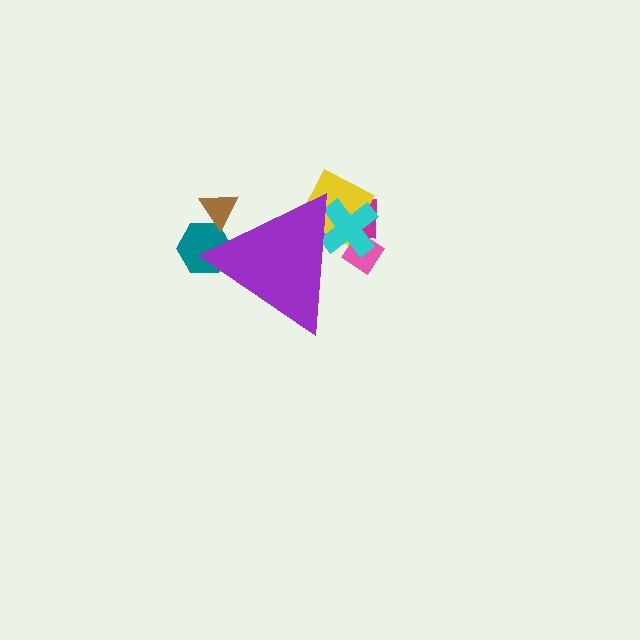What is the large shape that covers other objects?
A purple triangle.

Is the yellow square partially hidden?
Yes, the yellow square is partially hidden behind the purple triangle.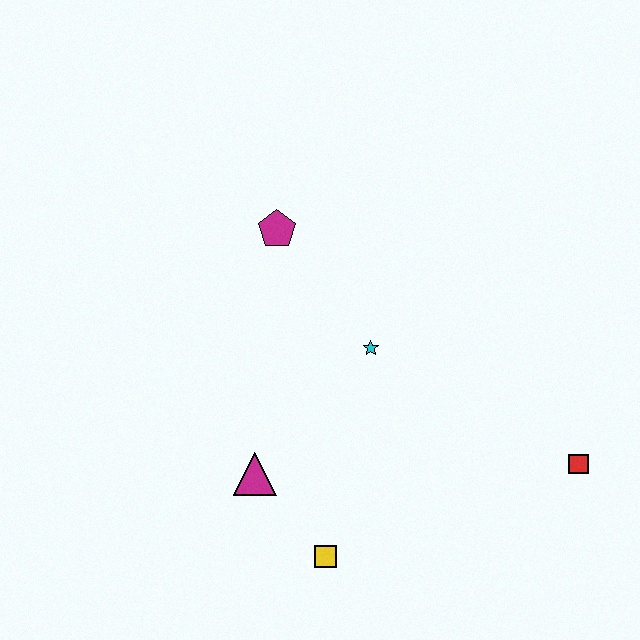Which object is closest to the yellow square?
The magenta triangle is closest to the yellow square.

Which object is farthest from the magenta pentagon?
The red square is farthest from the magenta pentagon.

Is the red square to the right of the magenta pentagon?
Yes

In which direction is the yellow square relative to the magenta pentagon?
The yellow square is below the magenta pentagon.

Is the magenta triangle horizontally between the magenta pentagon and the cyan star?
No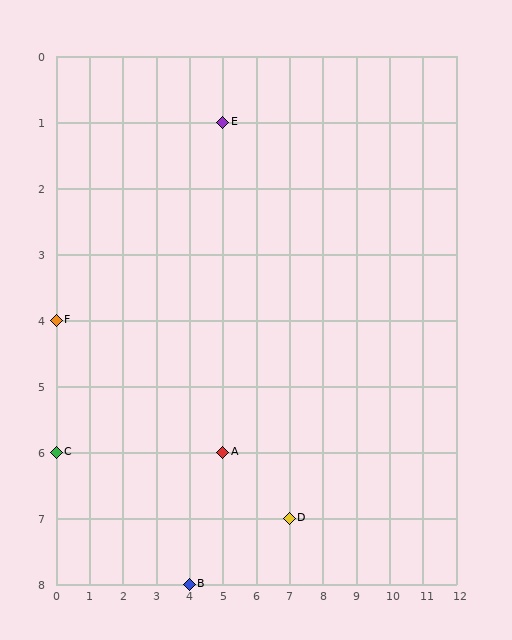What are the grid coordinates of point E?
Point E is at grid coordinates (5, 1).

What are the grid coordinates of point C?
Point C is at grid coordinates (0, 6).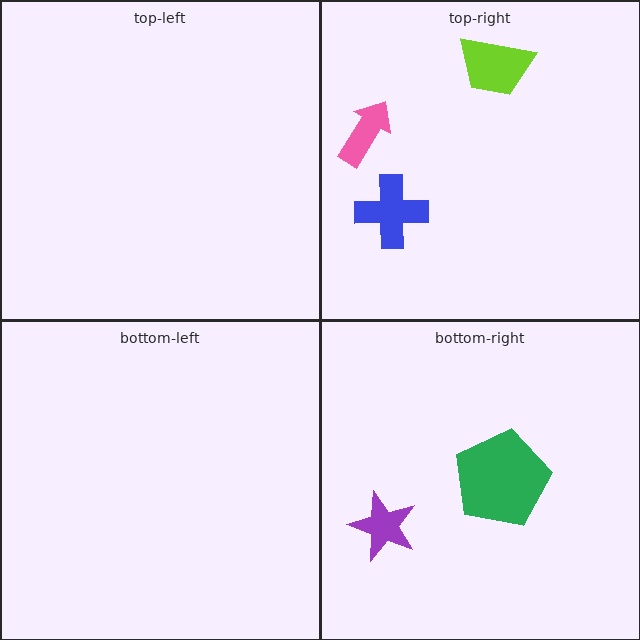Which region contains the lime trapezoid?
The top-right region.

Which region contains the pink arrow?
The top-right region.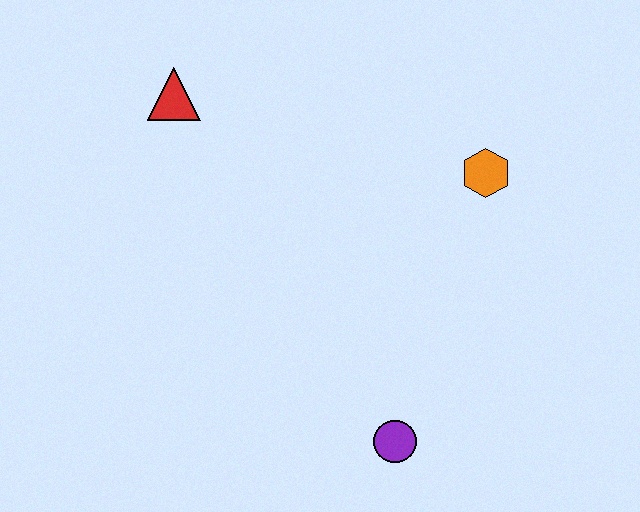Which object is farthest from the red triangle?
The purple circle is farthest from the red triangle.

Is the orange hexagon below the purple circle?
No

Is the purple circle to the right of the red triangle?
Yes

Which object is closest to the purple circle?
The orange hexagon is closest to the purple circle.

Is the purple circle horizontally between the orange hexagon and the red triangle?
Yes